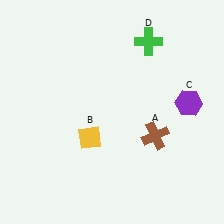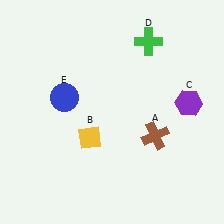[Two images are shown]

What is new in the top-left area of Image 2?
A blue circle (E) was added in the top-left area of Image 2.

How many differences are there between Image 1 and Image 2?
There is 1 difference between the two images.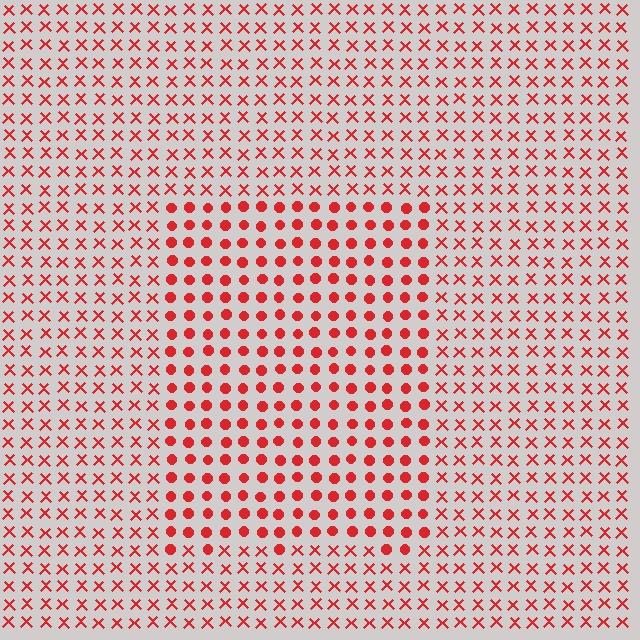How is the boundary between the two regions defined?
The boundary is defined by a change in element shape: circles inside vs. X marks outside. All elements share the same color and spacing.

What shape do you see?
I see a rectangle.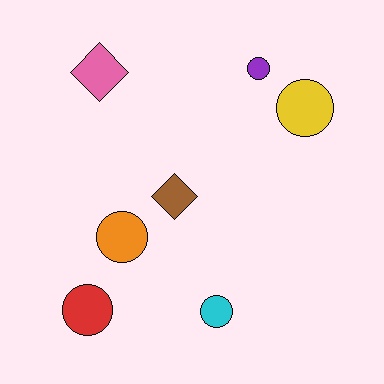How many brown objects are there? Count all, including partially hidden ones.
There is 1 brown object.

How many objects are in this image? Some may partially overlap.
There are 7 objects.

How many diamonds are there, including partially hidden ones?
There are 2 diamonds.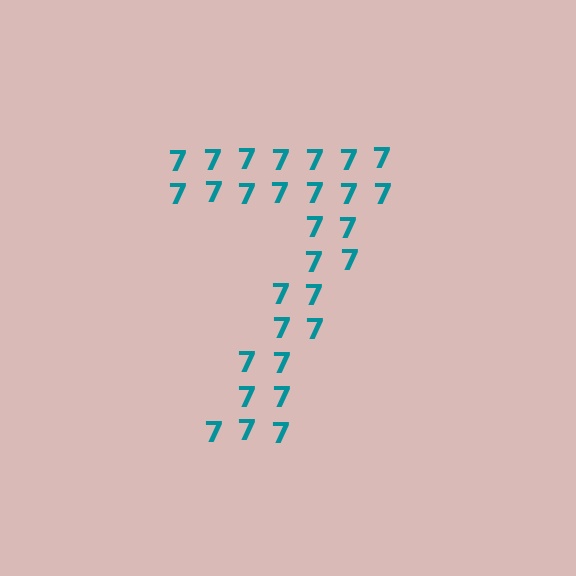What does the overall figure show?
The overall figure shows the digit 7.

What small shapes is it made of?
It is made of small digit 7's.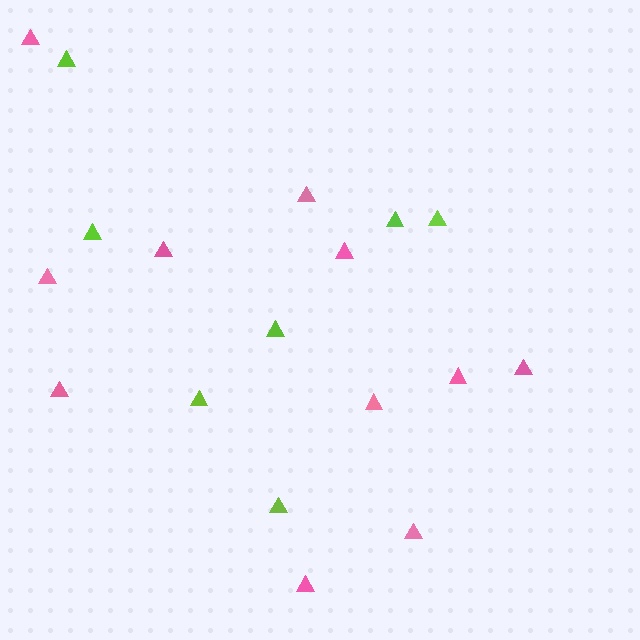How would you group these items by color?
There are 2 groups: one group of lime triangles (7) and one group of pink triangles (11).